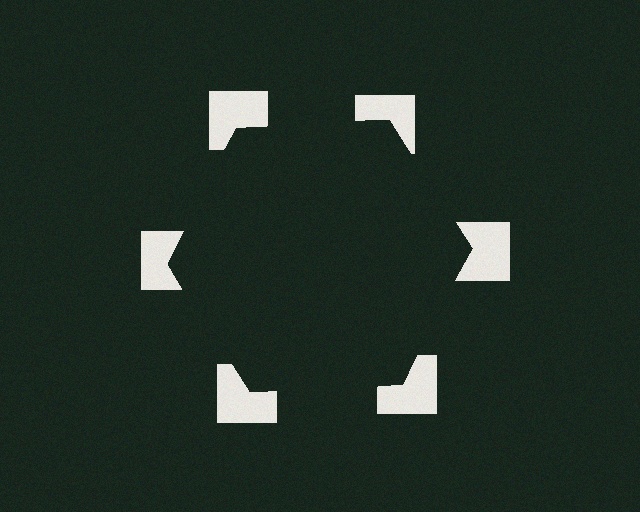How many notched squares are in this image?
There are 6 — one at each vertex of the illusory hexagon.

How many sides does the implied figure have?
6 sides.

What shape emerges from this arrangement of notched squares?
An illusory hexagon — its edges are inferred from the aligned wedge cuts in the notched squares, not physically drawn.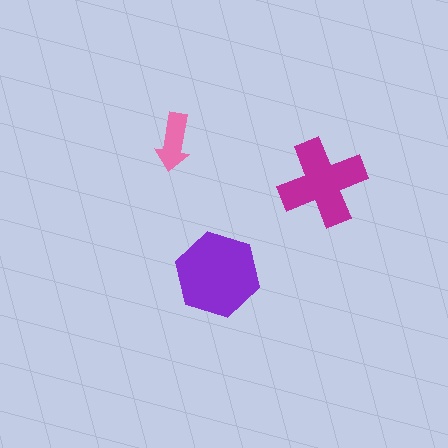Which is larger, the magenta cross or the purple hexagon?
The purple hexagon.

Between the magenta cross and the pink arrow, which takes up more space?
The magenta cross.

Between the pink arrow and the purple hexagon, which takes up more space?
The purple hexagon.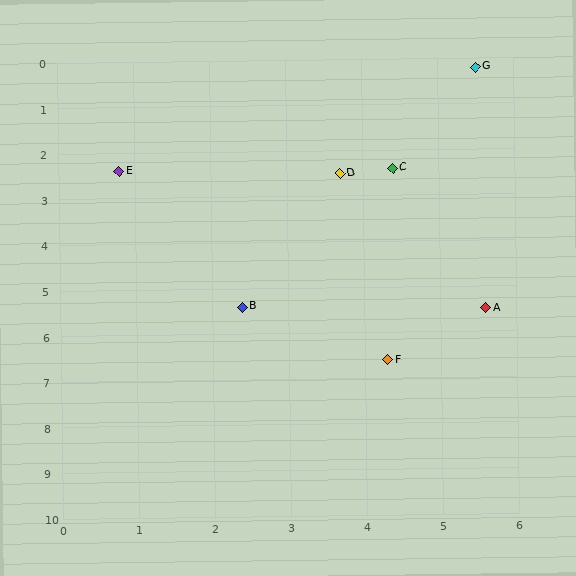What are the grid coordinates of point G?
Point G is at approximately (5.5, 0.2).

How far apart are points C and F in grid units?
Points C and F are about 4.2 grid units apart.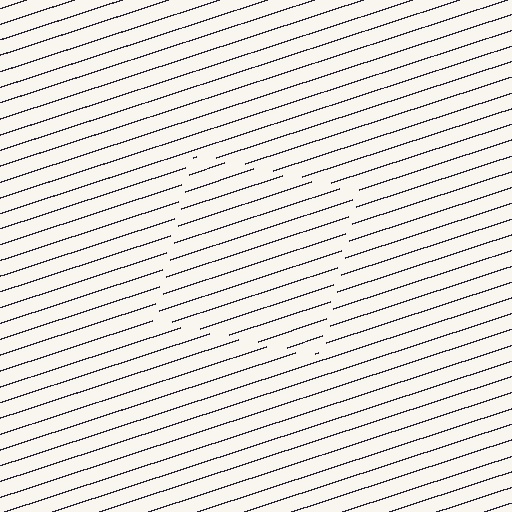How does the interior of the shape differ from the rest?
The interior of the shape contains the same grating, shifted by half a period — the contour is defined by the phase discontinuity where line-ends from the inner and outer gratings abut.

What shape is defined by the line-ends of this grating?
An illusory square. The interior of the shape contains the same grating, shifted by half a period — the contour is defined by the phase discontinuity where line-ends from the inner and outer gratings abut.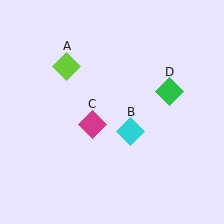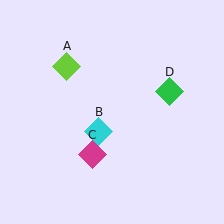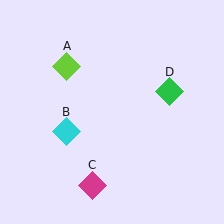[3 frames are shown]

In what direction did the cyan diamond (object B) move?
The cyan diamond (object B) moved left.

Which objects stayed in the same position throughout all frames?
Lime diamond (object A) and green diamond (object D) remained stationary.